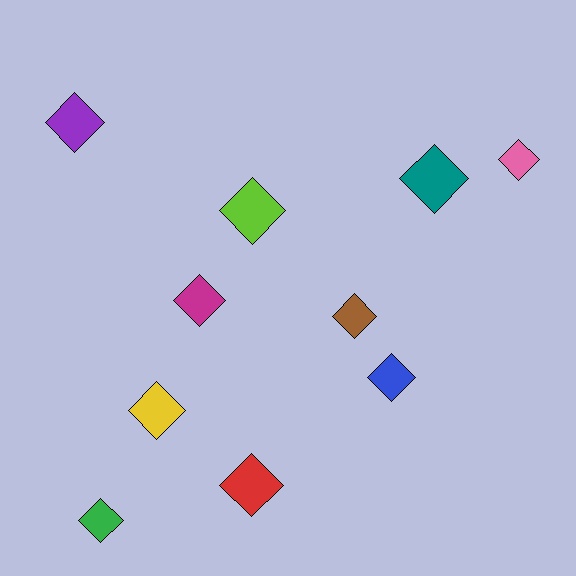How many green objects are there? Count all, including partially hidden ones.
There is 1 green object.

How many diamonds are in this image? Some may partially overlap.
There are 10 diamonds.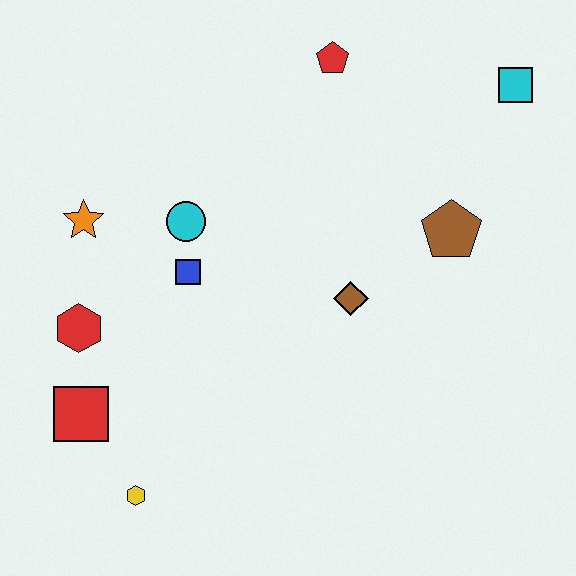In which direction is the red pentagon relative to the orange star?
The red pentagon is to the right of the orange star.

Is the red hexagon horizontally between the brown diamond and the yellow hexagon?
No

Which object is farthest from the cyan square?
The yellow hexagon is farthest from the cyan square.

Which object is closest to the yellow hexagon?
The red square is closest to the yellow hexagon.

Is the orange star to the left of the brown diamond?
Yes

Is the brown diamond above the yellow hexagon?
Yes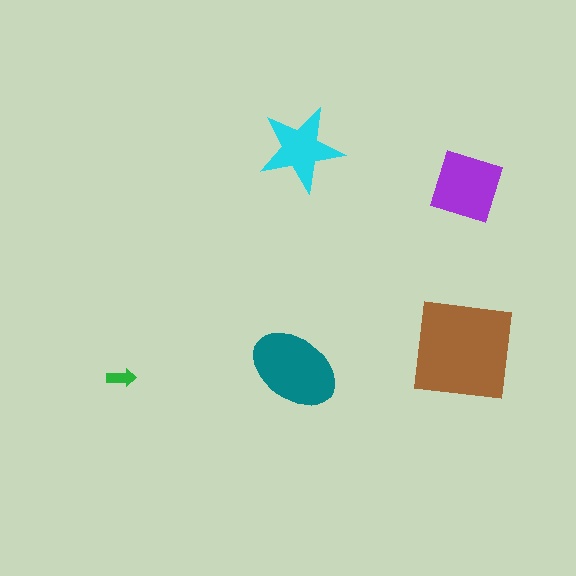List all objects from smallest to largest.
The green arrow, the cyan star, the purple square, the teal ellipse, the brown square.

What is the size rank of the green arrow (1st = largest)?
5th.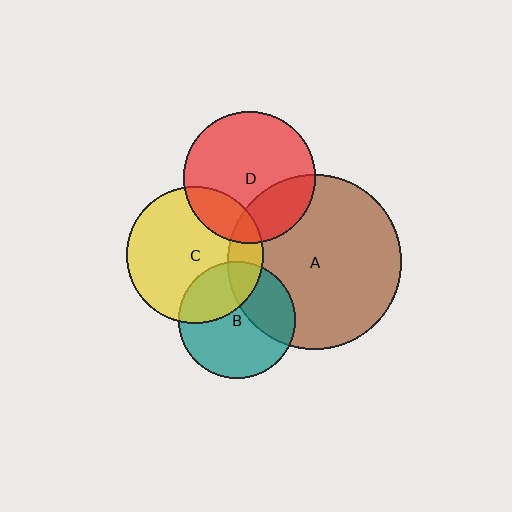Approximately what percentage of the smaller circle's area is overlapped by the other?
Approximately 15%.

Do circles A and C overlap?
Yes.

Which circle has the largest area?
Circle A (brown).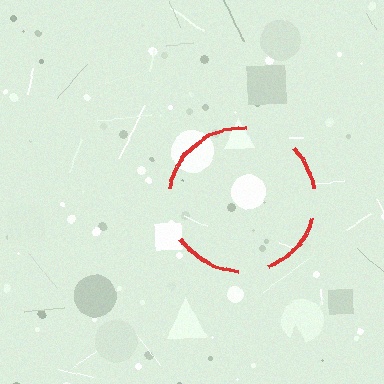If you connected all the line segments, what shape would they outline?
They would outline a circle.